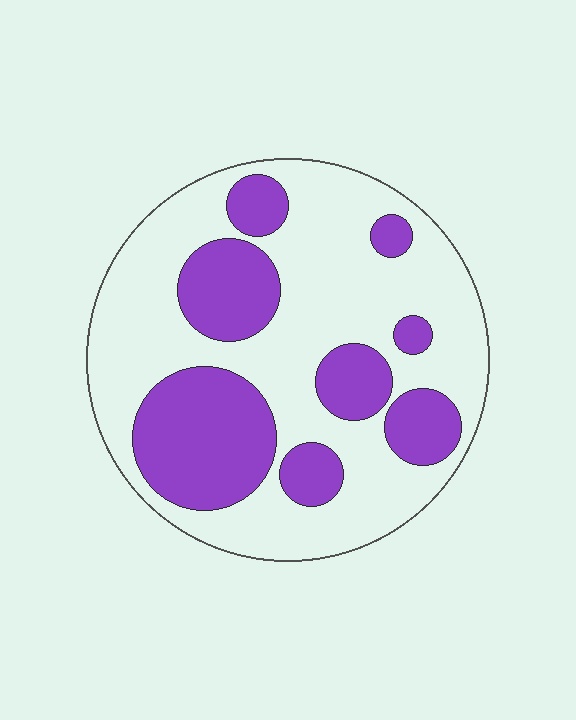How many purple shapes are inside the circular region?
8.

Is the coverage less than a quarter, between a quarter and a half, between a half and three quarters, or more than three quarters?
Between a quarter and a half.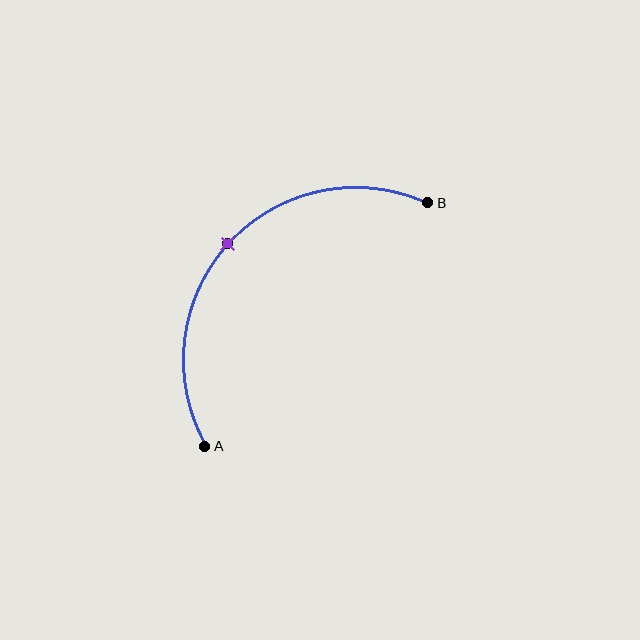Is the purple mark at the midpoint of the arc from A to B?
Yes. The purple mark lies on the arc at equal arc-length from both A and B — it is the arc midpoint.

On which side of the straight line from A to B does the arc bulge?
The arc bulges above and to the left of the straight line connecting A and B.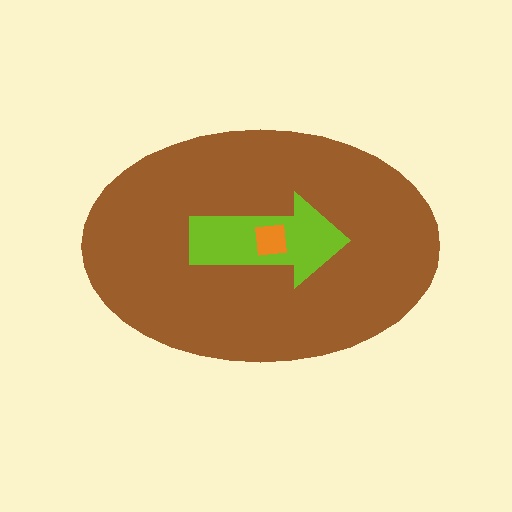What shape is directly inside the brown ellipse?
The lime arrow.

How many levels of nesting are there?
3.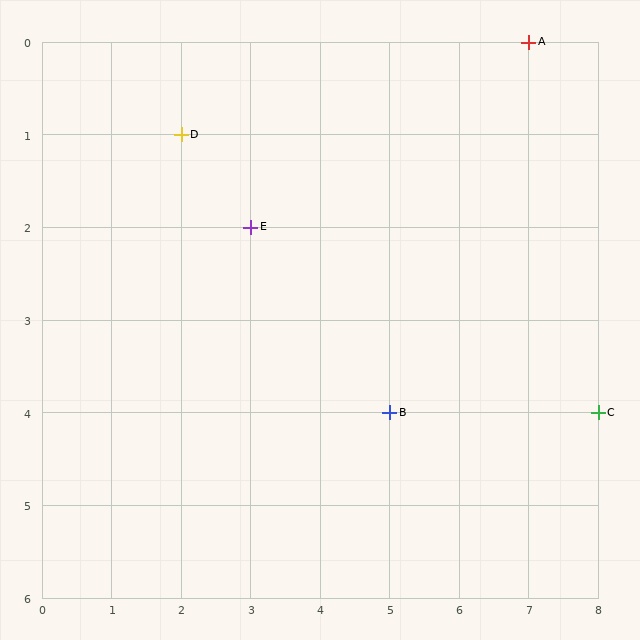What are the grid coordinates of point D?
Point D is at grid coordinates (2, 1).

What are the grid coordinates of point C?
Point C is at grid coordinates (8, 4).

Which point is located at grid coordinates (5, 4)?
Point B is at (5, 4).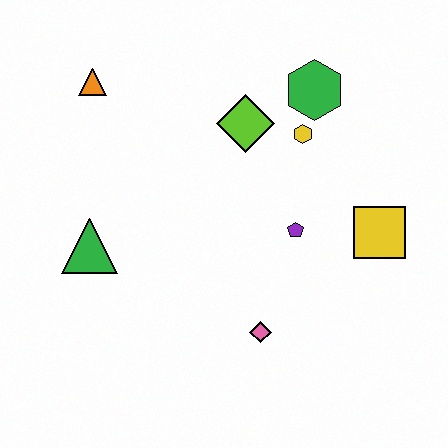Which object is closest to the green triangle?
The orange triangle is closest to the green triangle.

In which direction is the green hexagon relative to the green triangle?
The green hexagon is to the right of the green triangle.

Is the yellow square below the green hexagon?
Yes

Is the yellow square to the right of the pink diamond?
Yes